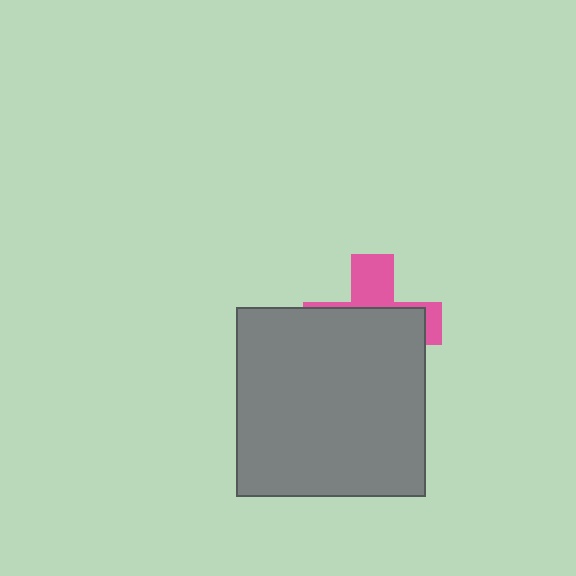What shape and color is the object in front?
The object in front is a gray square.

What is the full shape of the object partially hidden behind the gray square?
The partially hidden object is a pink cross.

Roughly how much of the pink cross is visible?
A small part of it is visible (roughly 34%).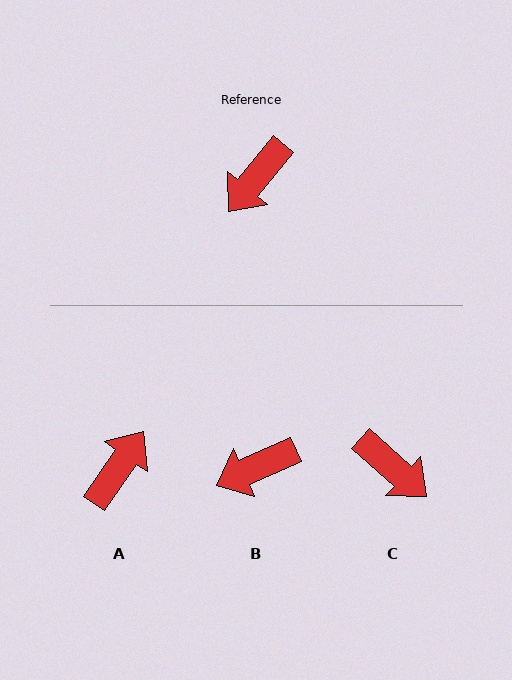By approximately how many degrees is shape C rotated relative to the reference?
Approximately 88 degrees counter-clockwise.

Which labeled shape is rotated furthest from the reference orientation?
A, about 175 degrees away.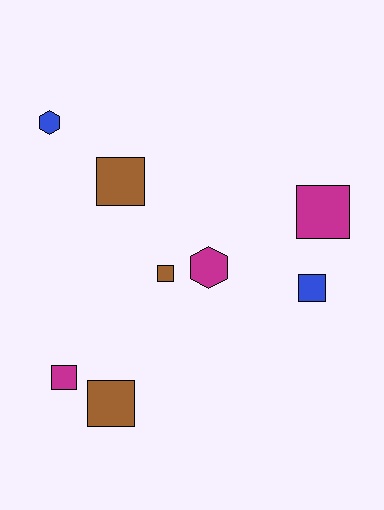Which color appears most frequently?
Brown, with 3 objects.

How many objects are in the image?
There are 8 objects.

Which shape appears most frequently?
Square, with 6 objects.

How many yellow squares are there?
There are no yellow squares.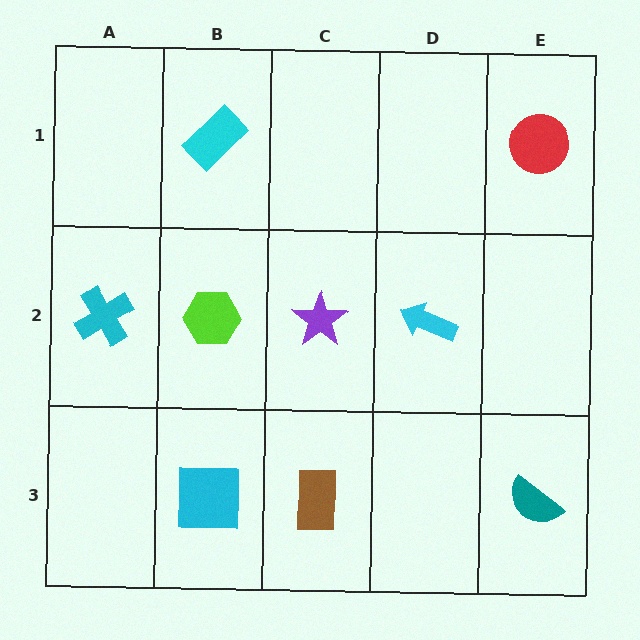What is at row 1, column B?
A cyan rectangle.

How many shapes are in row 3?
3 shapes.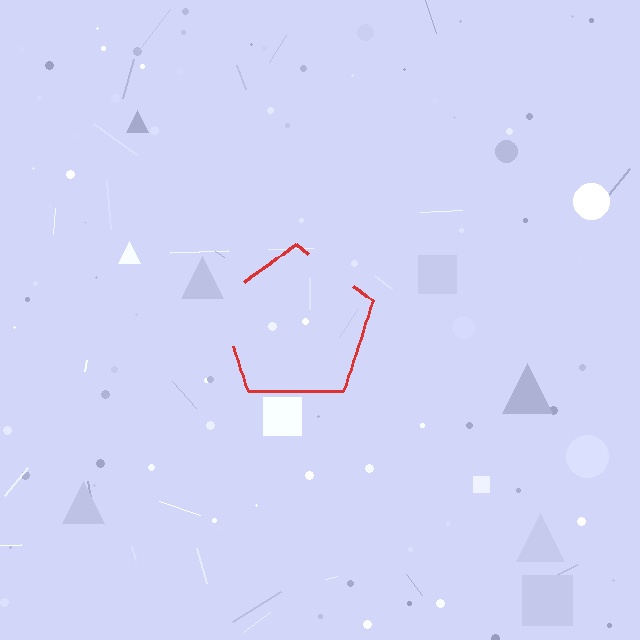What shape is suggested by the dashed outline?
The dashed outline suggests a pentagon.